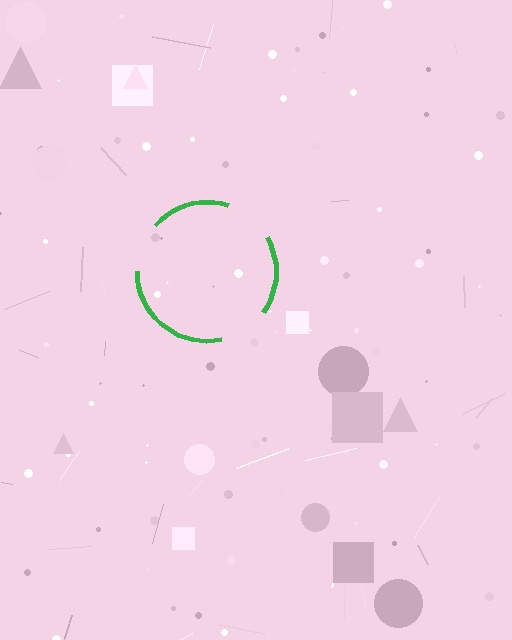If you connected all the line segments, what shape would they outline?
They would outline a circle.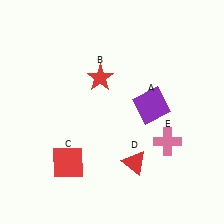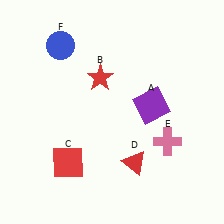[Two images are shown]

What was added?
A blue circle (F) was added in Image 2.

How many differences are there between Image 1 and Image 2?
There is 1 difference between the two images.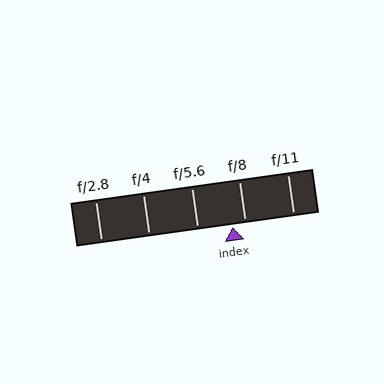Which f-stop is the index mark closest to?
The index mark is closest to f/8.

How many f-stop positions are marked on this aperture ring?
There are 5 f-stop positions marked.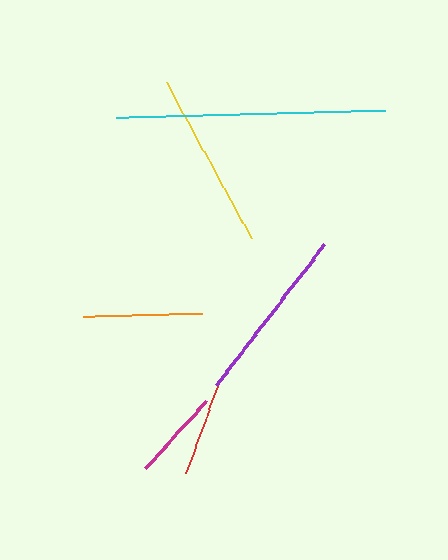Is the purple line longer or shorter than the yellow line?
The purple line is longer than the yellow line.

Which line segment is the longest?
The cyan line is the longest at approximately 270 pixels.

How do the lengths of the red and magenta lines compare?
The red and magenta lines are approximately the same length.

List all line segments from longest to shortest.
From longest to shortest: cyan, purple, yellow, orange, red, magenta.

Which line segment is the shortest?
The magenta line is the shortest at approximately 91 pixels.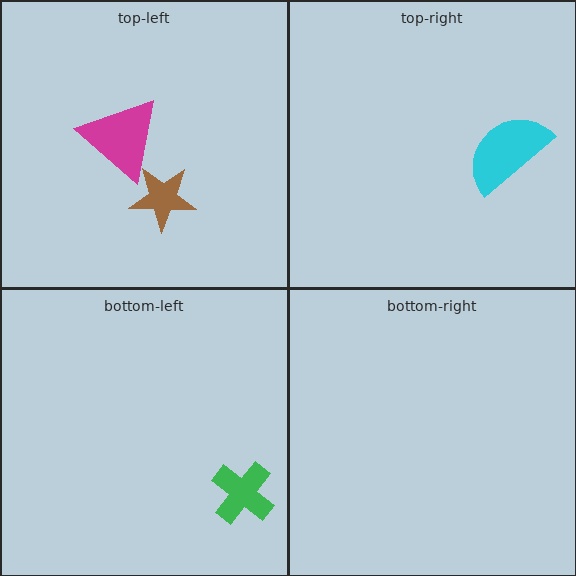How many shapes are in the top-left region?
2.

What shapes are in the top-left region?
The magenta triangle, the brown star.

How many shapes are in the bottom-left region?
1.